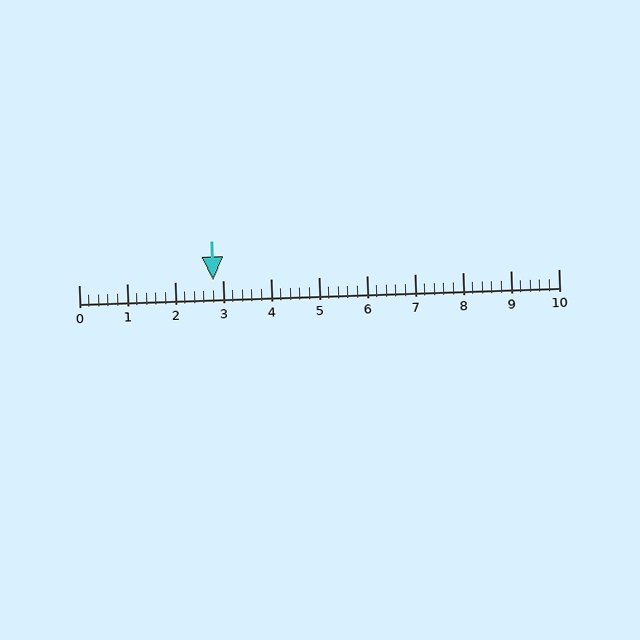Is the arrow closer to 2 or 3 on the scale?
The arrow is closer to 3.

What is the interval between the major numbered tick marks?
The major tick marks are spaced 1 units apart.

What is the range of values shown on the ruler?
The ruler shows values from 0 to 10.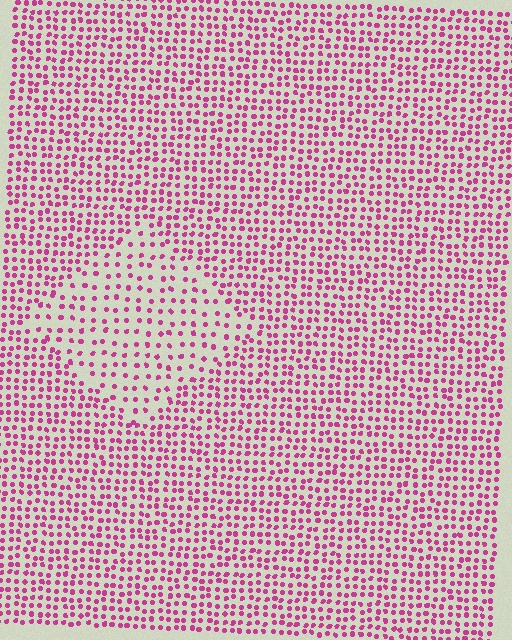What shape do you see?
I see a diamond.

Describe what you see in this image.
The image contains small magenta elements arranged at two different densities. A diamond-shaped region is visible where the elements are less densely packed than the surrounding area.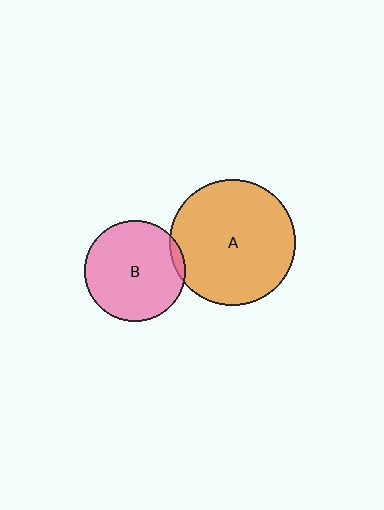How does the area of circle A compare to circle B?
Approximately 1.5 times.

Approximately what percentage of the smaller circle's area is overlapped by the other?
Approximately 5%.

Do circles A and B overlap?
Yes.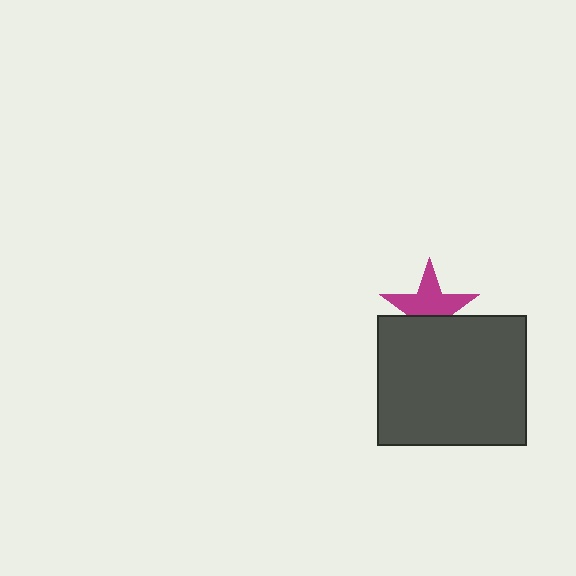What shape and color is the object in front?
The object in front is a dark gray rectangle.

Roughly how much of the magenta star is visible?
About half of it is visible (roughly 62%).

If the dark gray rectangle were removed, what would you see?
You would see the complete magenta star.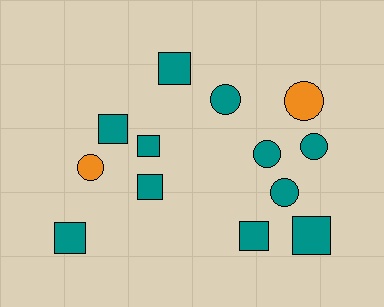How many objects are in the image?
There are 13 objects.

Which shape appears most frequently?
Square, with 7 objects.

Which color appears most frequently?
Teal, with 11 objects.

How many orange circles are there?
There are 2 orange circles.